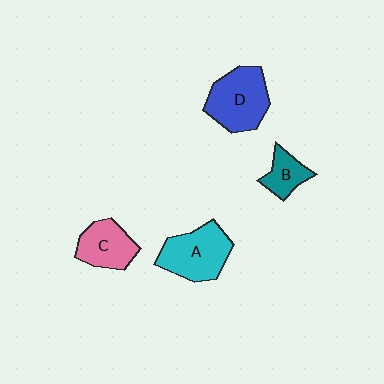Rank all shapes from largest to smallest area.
From largest to smallest: D (blue), A (cyan), C (pink), B (teal).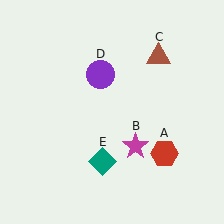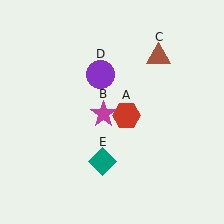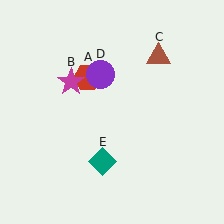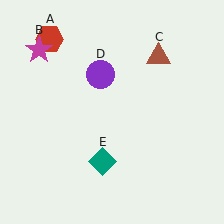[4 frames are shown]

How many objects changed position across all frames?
2 objects changed position: red hexagon (object A), magenta star (object B).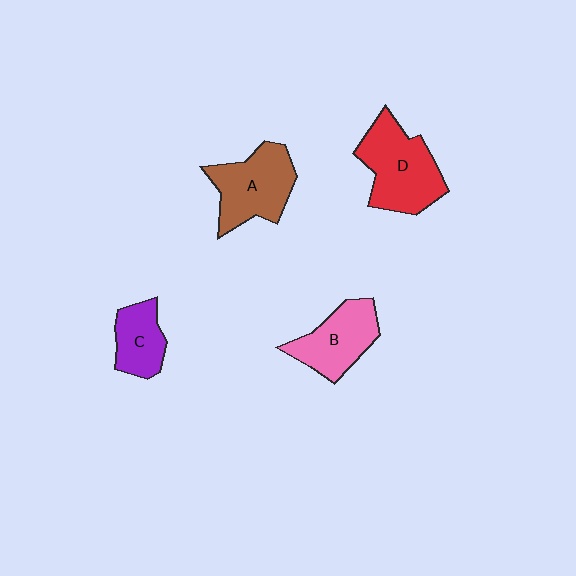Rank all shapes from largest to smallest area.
From largest to smallest: D (red), A (brown), B (pink), C (purple).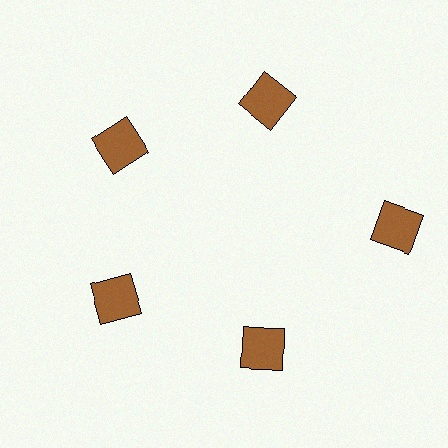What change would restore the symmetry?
The symmetry would be restored by moving it inward, back onto the ring so that all 5 squares sit at equal angles and equal distance from the center.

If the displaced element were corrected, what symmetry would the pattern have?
It would have 5-fold rotational symmetry — the pattern would map onto itself every 72 degrees.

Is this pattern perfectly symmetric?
No. The 5 brown squares are arranged in a ring, but one element near the 3 o'clock position is pushed outward from the center, breaking the 5-fold rotational symmetry.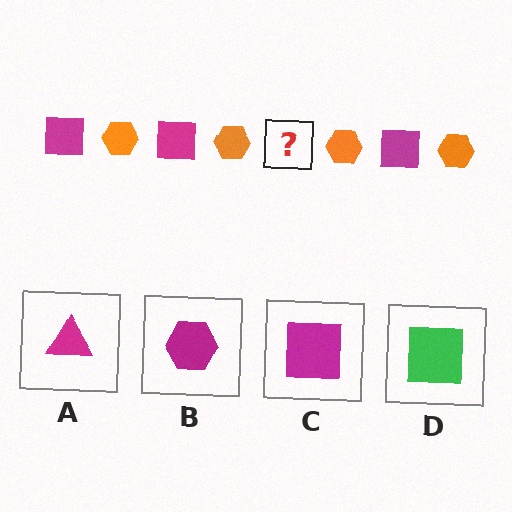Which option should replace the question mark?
Option C.